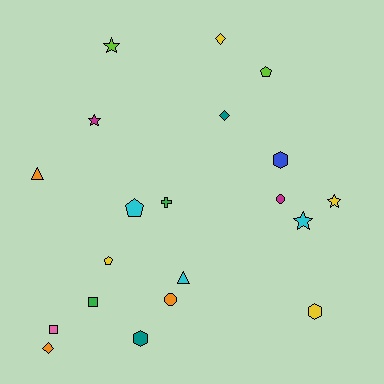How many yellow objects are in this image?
There are 4 yellow objects.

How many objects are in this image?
There are 20 objects.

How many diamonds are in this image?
There are 3 diamonds.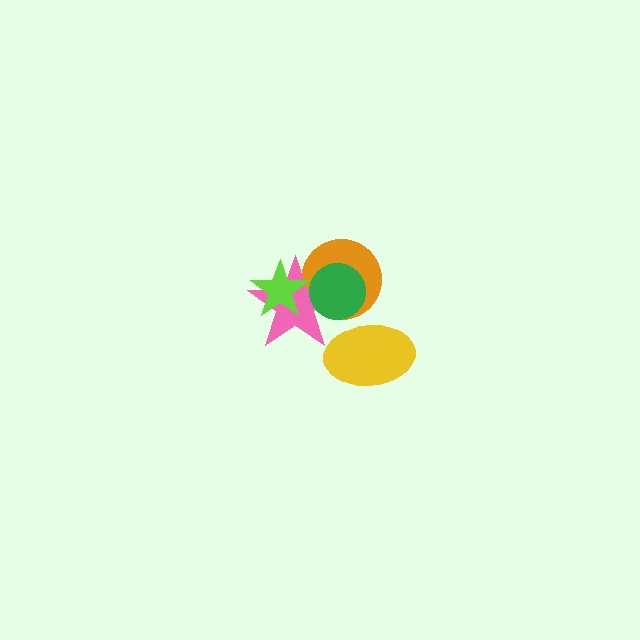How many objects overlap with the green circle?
2 objects overlap with the green circle.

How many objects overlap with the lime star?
2 objects overlap with the lime star.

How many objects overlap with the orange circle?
3 objects overlap with the orange circle.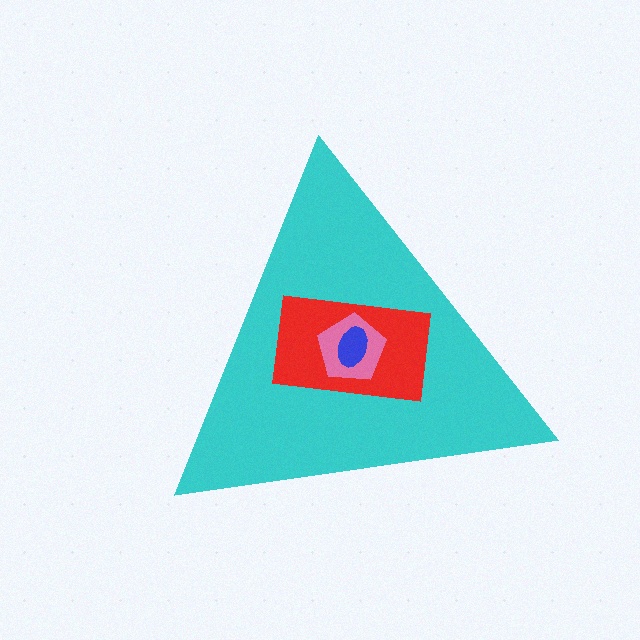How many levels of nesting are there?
4.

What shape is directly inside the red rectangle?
The pink pentagon.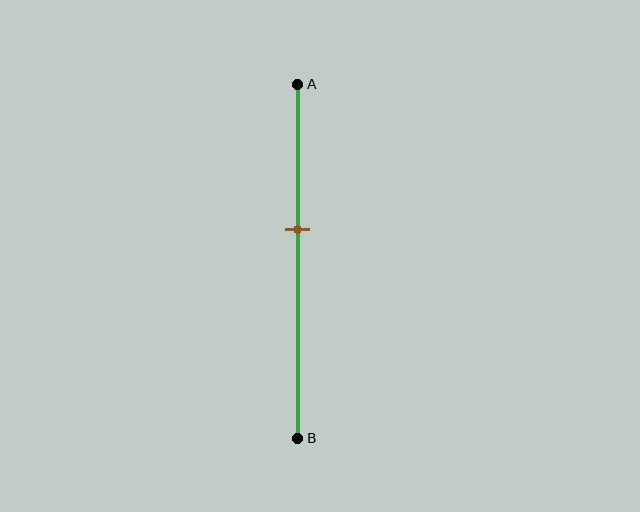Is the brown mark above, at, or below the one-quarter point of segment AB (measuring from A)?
The brown mark is below the one-quarter point of segment AB.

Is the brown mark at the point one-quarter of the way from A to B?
No, the mark is at about 40% from A, not at the 25% one-quarter point.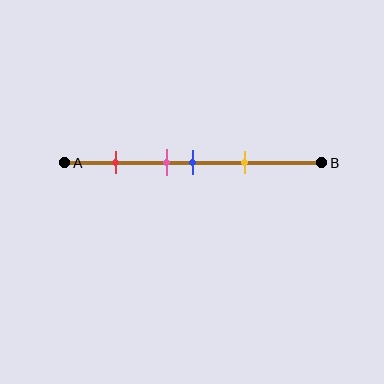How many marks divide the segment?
There are 4 marks dividing the segment.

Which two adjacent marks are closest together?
The pink and blue marks are the closest adjacent pair.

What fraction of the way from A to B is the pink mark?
The pink mark is approximately 40% (0.4) of the way from A to B.